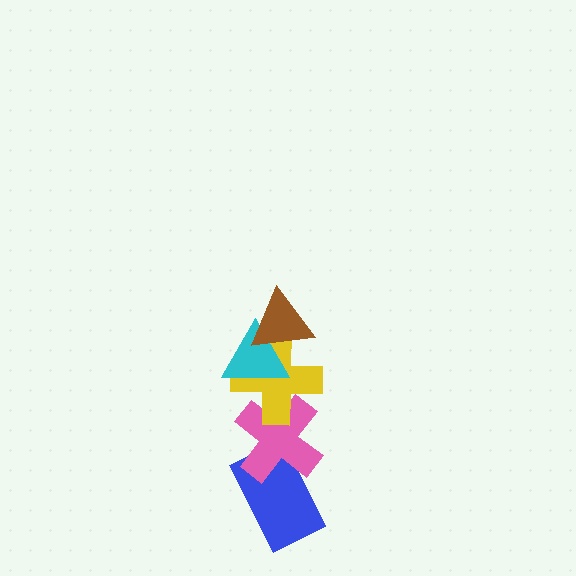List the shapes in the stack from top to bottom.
From top to bottom: the brown triangle, the cyan triangle, the yellow cross, the pink cross, the blue rectangle.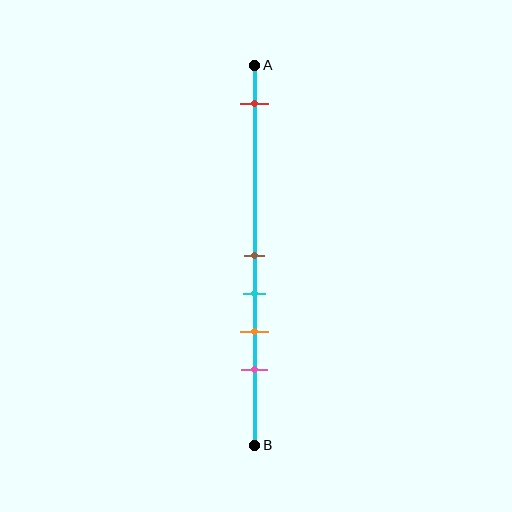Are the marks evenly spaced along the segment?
No, the marks are not evenly spaced.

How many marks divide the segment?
There are 5 marks dividing the segment.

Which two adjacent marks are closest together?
The brown and cyan marks are the closest adjacent pair.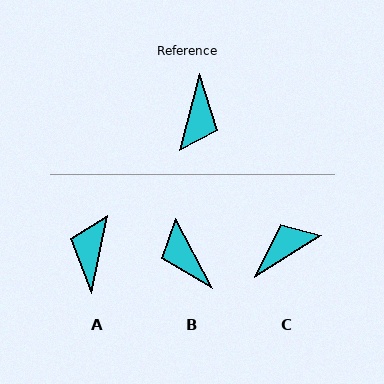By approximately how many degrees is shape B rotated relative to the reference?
Approximately 138 degrees clockwise.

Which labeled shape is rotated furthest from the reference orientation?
A, about 177 degrees away.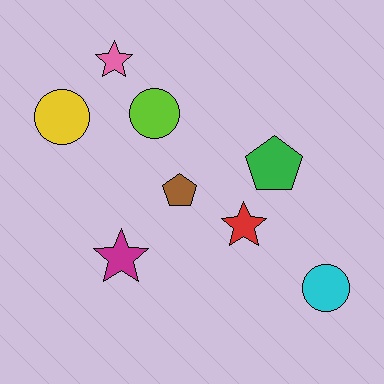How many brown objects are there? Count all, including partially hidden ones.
There is 1 brown object.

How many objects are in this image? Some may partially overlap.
There are 8 objects.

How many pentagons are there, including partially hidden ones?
There are 2 pentagons.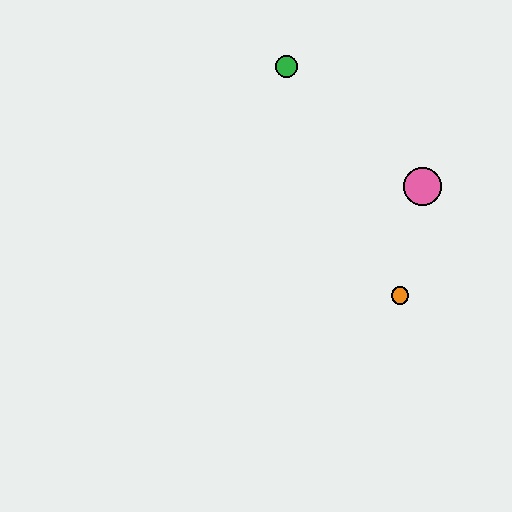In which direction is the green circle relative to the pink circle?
The green circle is to the left of the pink circle.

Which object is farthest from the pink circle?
The green circle is farthest from the pink circle.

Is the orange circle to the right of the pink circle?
No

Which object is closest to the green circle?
The pink circle is closest to the green circle.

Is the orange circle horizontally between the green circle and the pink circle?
Yes